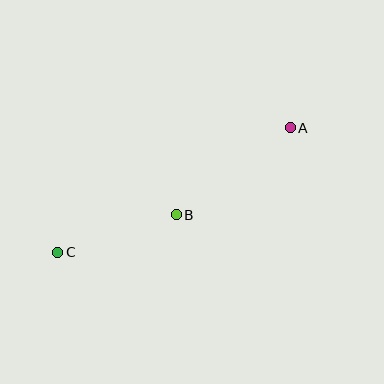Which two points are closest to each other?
Points B and C are closest to each other.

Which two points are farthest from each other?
Points A and C are farthest from each other.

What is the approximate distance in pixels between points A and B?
The distance between A and B is approximately 143 pixels.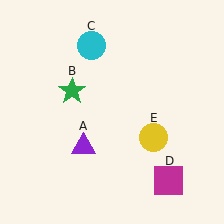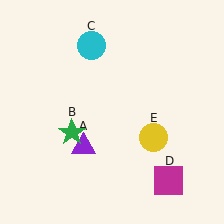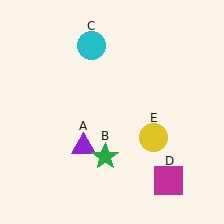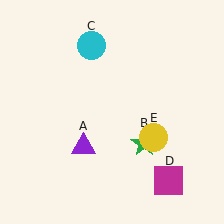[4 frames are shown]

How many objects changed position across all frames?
1 object changed position: green star (object B).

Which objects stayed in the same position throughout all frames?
Purple triangle (object A) and cyan circle (object C) and magenta square (object D) and yellow circle (object E) remained stationary.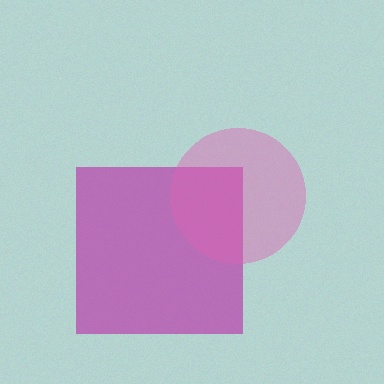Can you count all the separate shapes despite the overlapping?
Yes, there are 2 separate shapes.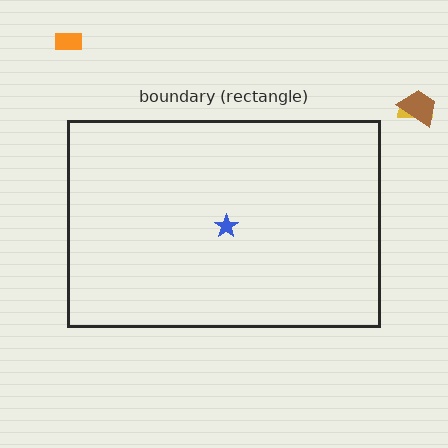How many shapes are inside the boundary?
1 inside, 3 outside.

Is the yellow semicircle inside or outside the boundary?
Outside.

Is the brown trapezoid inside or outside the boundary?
Outside.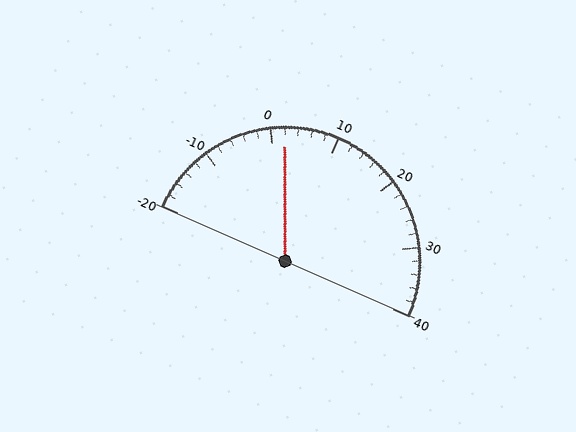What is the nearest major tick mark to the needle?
The nearest major tick mark is 0.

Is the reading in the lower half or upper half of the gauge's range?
The reading is in the lower half of the range (-20 to 40).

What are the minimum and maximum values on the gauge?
The gauge ranges from -20 to 40.